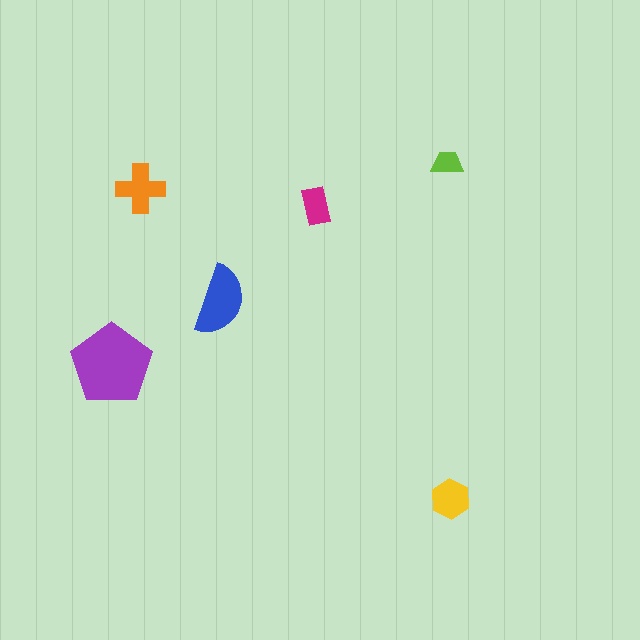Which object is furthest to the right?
The yellow hexagon is rightmost.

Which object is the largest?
The purple pentagon.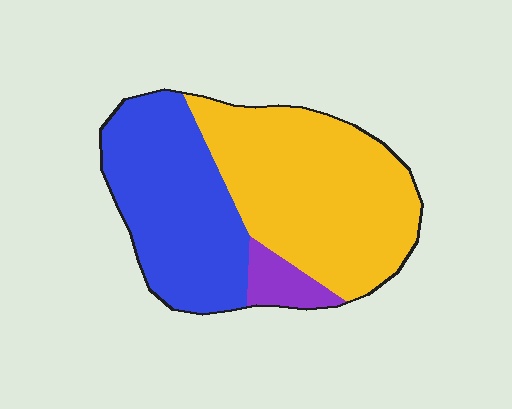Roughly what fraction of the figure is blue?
Blue takes up about two fifths (2/5) of the figure.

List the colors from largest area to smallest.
From largest to smallest: yellow, blue, purple.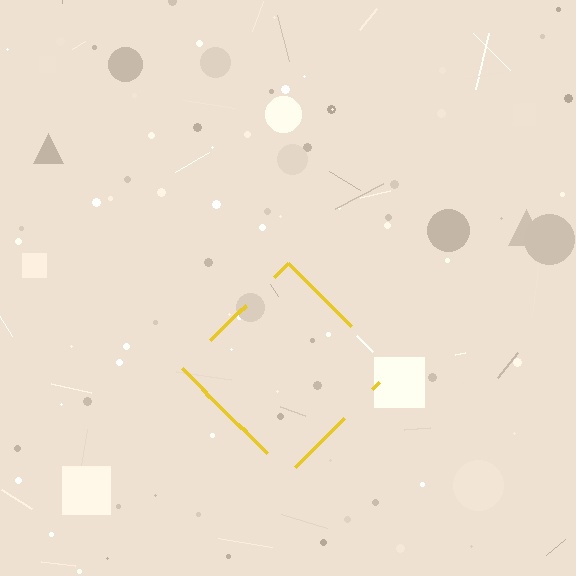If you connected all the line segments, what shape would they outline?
They would outline a diamond.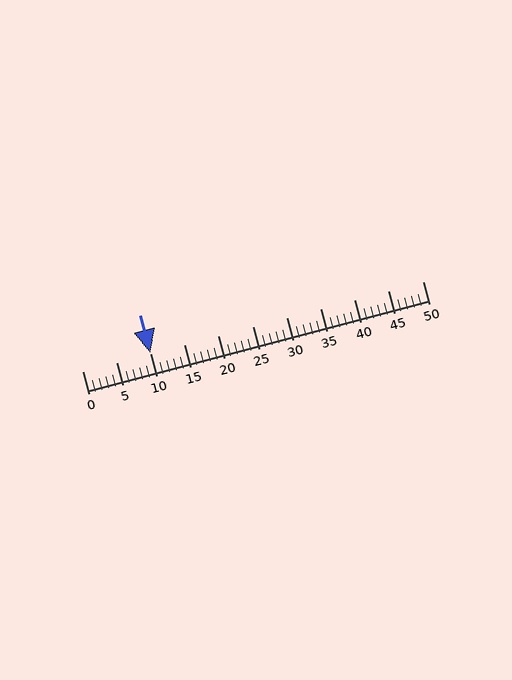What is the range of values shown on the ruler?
The ruler shows values from 0 to 50.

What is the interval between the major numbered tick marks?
The major tick marks are spaced 5 units apart.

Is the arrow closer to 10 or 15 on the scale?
The arrow is closer to 10.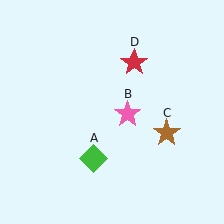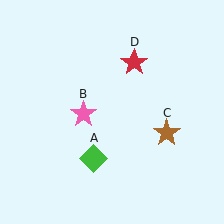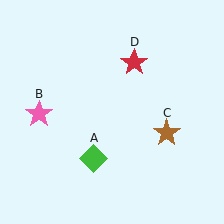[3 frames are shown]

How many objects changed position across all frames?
1 object changed position: pink star (object B).